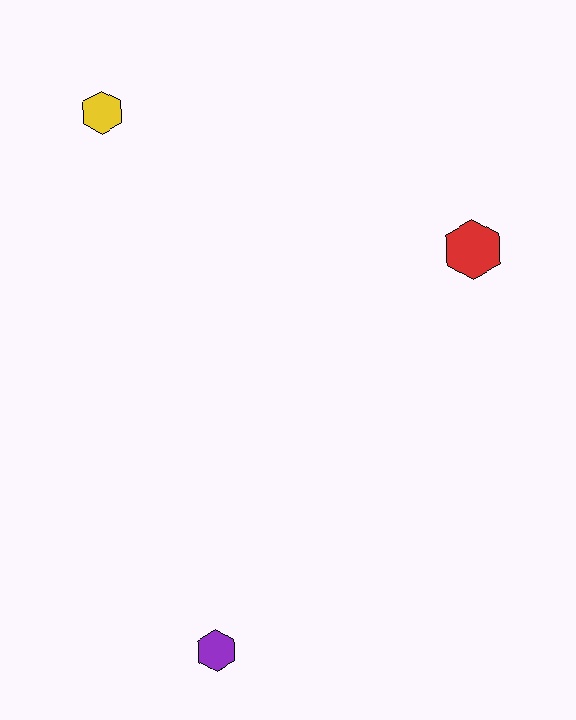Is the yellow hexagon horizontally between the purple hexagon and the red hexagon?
No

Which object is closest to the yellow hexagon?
The red hexagon is closest to the yellow hexagon.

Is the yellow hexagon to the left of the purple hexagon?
Yes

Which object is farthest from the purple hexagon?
The yellow hexagon is farthest from the purple hexagon.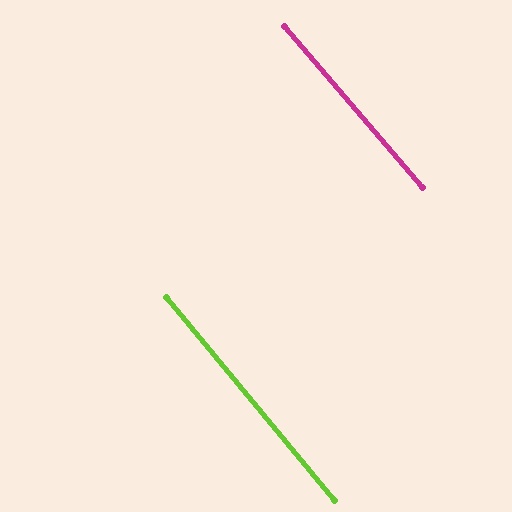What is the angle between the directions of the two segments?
Approximately 1 degree.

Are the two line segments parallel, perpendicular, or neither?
Parallel — their directions differ by only 0.9°.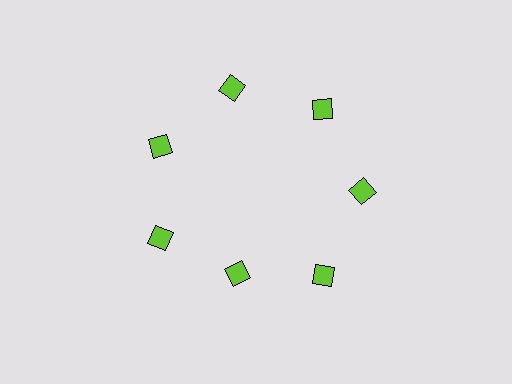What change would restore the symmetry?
The symmetry would be restored by moving it outward, back onto the ring so that all 7 diamonds sit at equal angles and equal distance from the center.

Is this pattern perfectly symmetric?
No. The 7 lime diamonds are arranged in a ring, but one element near the 6 o'clock position is pulled inward toward the center, breaking the 7-fold rotational symmetry.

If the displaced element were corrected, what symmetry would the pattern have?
It would have 7-fold rotational symmetry — the pattern would map onto itself every 51 degrees.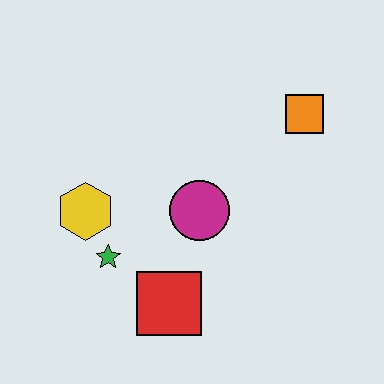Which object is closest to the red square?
The green star is closest to the red square.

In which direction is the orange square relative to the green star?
The orange square is to the right of the green star.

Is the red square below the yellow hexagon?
Yes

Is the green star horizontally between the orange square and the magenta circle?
No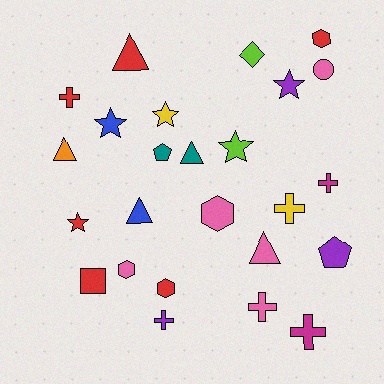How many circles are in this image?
There is 1 circle.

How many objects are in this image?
There are 25 objects.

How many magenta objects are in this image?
There are 2 magenta objects.